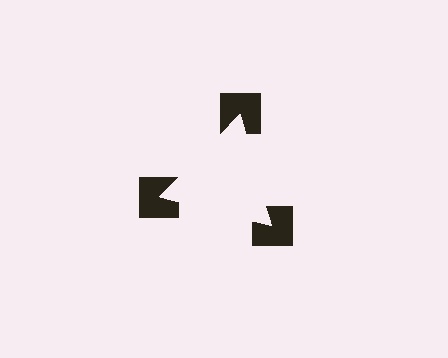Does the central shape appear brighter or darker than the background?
It typically appears slightly brighter than the background, even though no actual brightness change is drawn.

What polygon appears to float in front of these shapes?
An illusory triangle — its edges are inferred from the aligned wedge cuts in the notched squares, not physically drawn.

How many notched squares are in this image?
There are 3 — one at each vertex of the illusory triangle.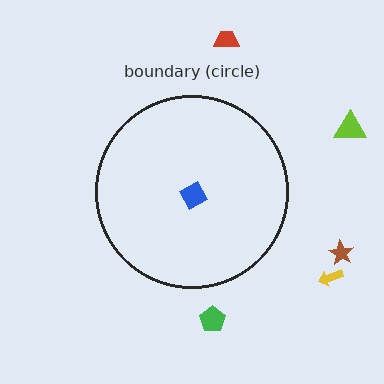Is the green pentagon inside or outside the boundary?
Outside.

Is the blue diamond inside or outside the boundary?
Inside.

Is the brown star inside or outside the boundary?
Outside.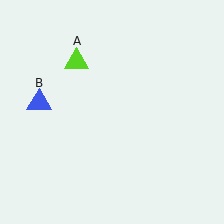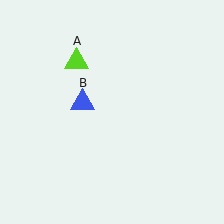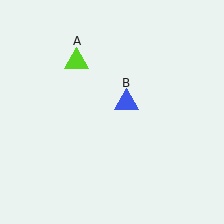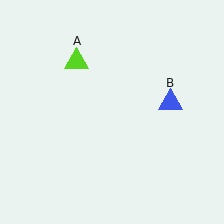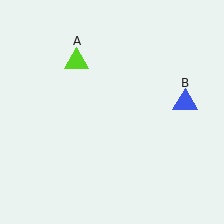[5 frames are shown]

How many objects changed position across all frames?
1 object changed position: blue triangle (object B).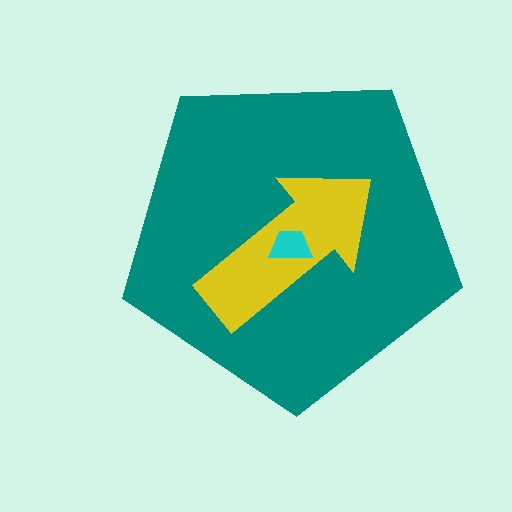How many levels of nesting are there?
3.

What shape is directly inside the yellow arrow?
The cyan trapezoid.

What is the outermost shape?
The teal pentagon.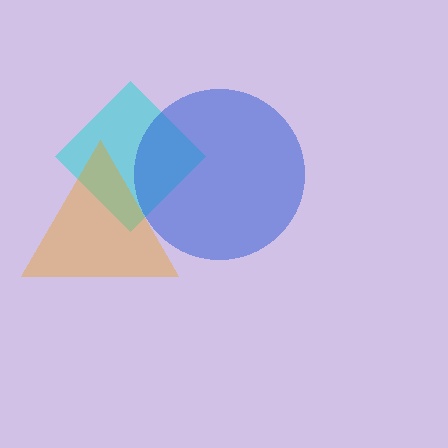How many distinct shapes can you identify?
There are 3 distinct shapes: a cyan diamond, a blue circle, an orange triangle.